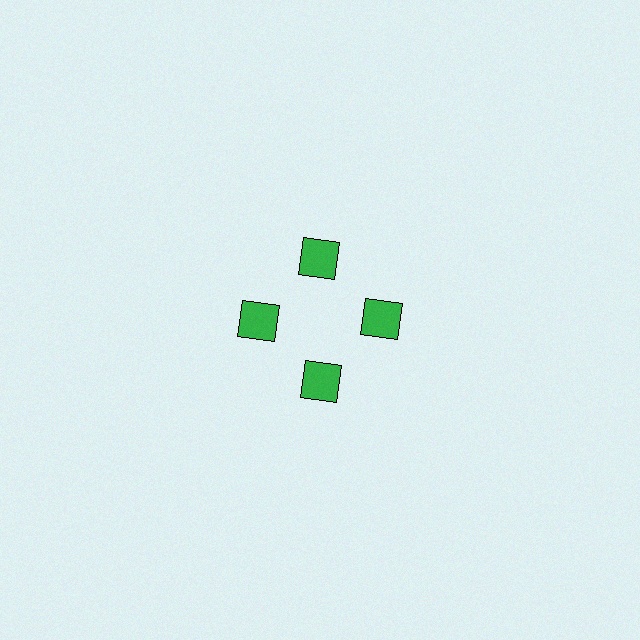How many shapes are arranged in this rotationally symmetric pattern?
There are 4 shapes, arranged in 4 groups of 1.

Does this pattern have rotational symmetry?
Yes, this pattern has 4-fold rotational symmetry. It looks the same after rotating 90 degrees around the center.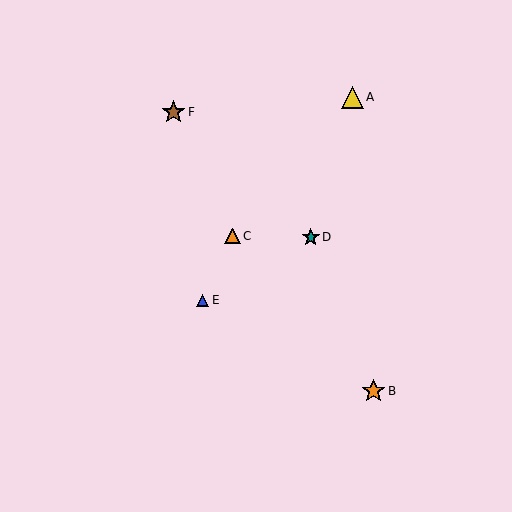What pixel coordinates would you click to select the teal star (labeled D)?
Click at (311, 237) to select the teal star D.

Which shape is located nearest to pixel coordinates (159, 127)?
The brown star (labeled F) at (174, 112) is nearest to that location.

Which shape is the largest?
The orange star (labeled B) is the largest.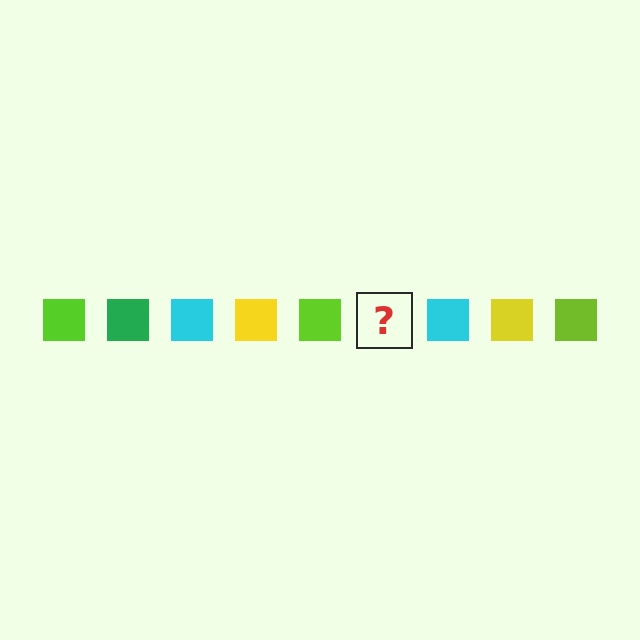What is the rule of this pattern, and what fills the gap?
The rule is that the pattern cycles through lime, green, cyan, yellow squares. The gap should be filled with a green square.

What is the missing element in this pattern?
The missing element is a green square.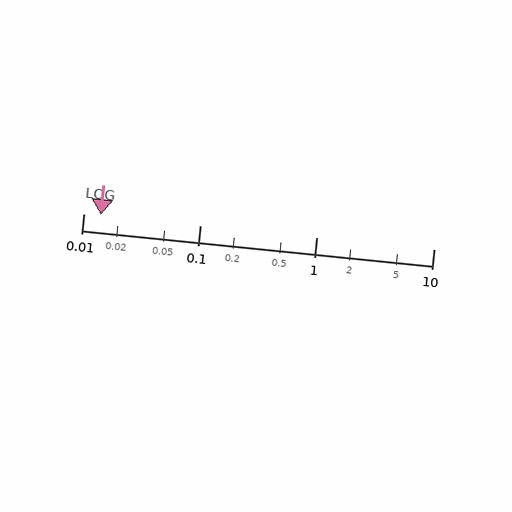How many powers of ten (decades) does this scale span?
The scale spans 3 decades, from 0.01 to 10.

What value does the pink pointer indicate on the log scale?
The pointer indicates approximately 0.014.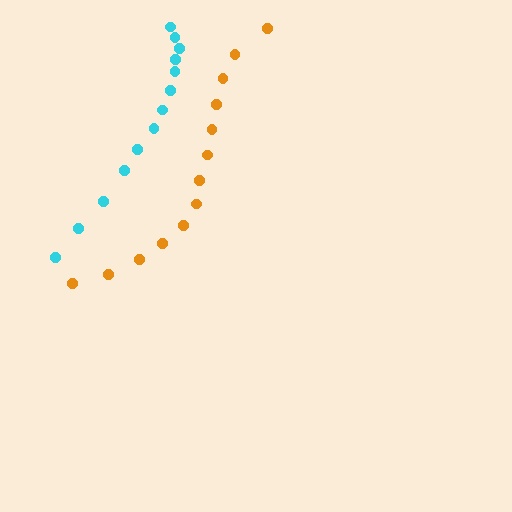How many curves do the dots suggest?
There are 2 distinct paths.